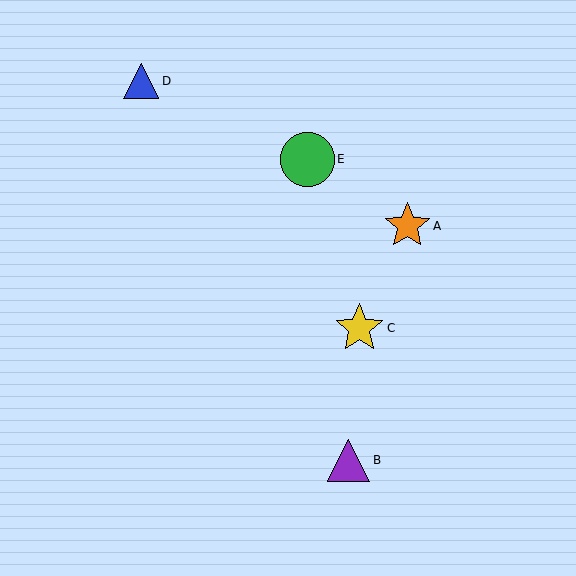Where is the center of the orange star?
The center of the orange star is at (407, 226).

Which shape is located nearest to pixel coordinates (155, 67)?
The blue triangle (labeled D) at (141, 81) is nearest to that location.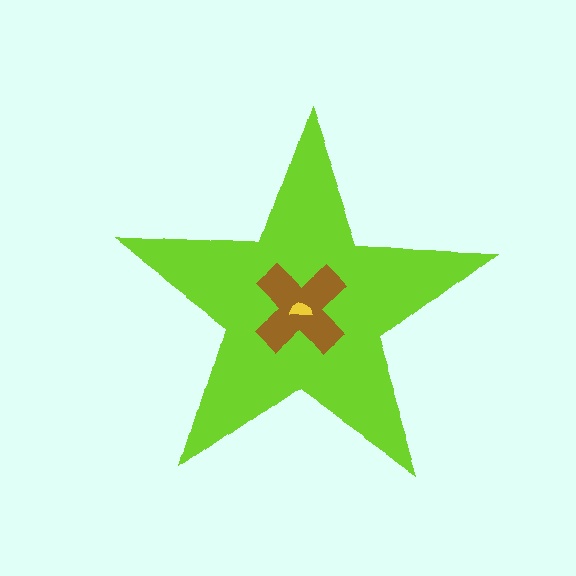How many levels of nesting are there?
3.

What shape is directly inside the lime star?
The brown cross.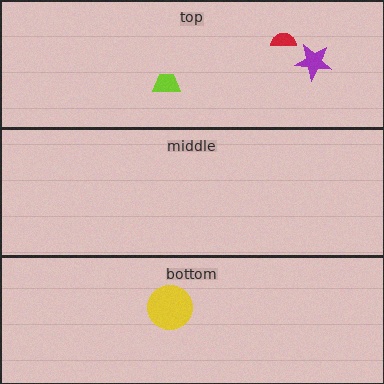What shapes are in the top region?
The lime trapezoid, the purple star, the red semicircle.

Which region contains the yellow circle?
The bottom region.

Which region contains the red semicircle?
The top region.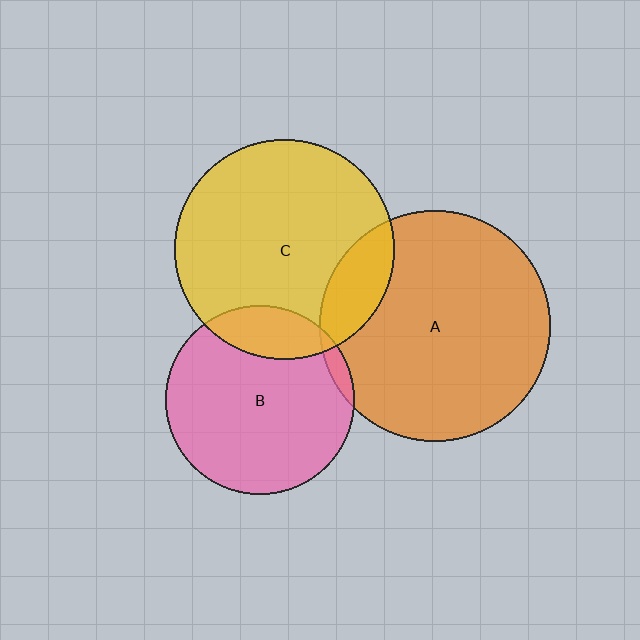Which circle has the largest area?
Circle A (orange).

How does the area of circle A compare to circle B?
Approximately 1.5 times.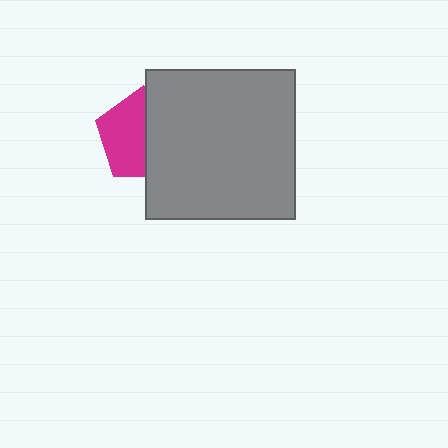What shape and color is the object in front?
The object in front is a gray square.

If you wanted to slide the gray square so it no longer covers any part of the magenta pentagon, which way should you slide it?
Slide it right — that is the most direct way to separate the two shapes.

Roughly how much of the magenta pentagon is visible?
About half of it is visible (roughly 53%).